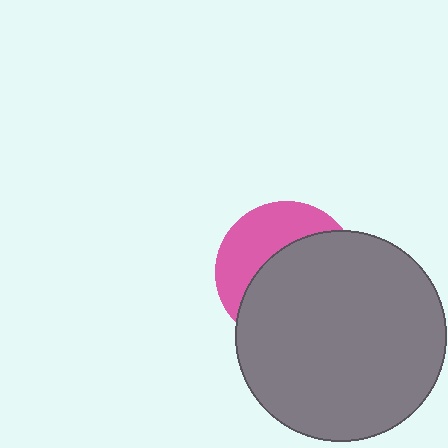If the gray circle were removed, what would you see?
You would see the complete pink circle.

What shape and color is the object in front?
The object in front is a gray circle.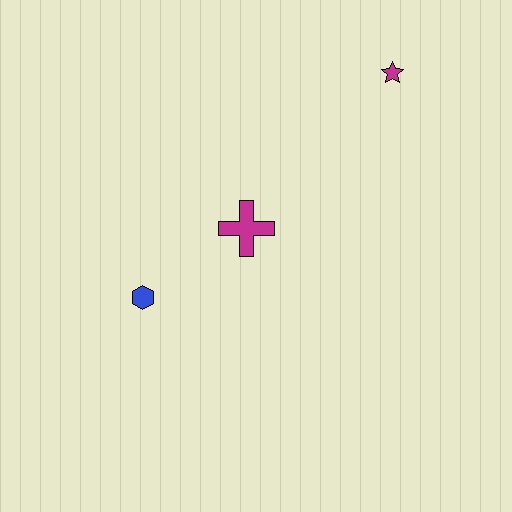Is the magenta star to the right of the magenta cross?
Yes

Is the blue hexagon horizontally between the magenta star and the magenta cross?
No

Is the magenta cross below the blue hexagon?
No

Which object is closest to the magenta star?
The magenta cross is closest to the magenta star.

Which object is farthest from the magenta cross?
The magenta star is farthest from the magenta cross.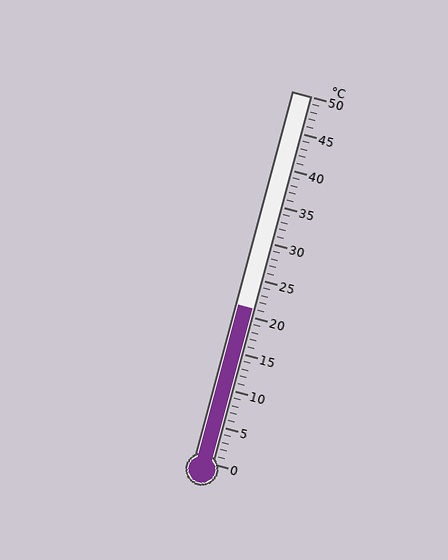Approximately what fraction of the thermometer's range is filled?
The thermometer is filled to approximately 40% of its range.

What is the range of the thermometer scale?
The thermometer scale ranges from 0°C to 50°C.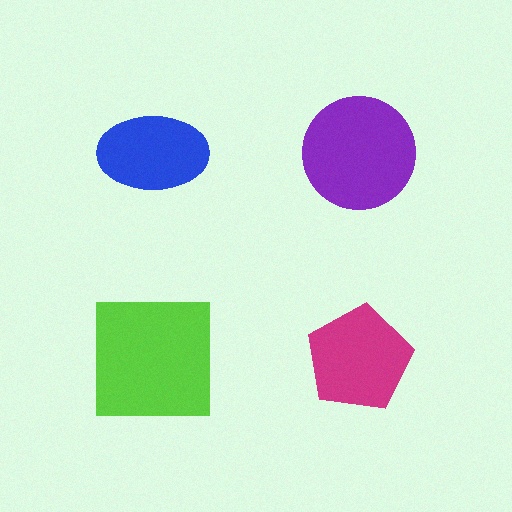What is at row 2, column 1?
A lime square.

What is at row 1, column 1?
A blue ellipse.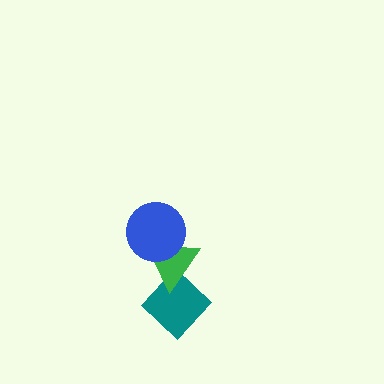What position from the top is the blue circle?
The blue circle is 1st from the top.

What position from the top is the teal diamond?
The teal diamond is 3rd from the top.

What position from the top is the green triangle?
The green triangle is 2nd from the top.